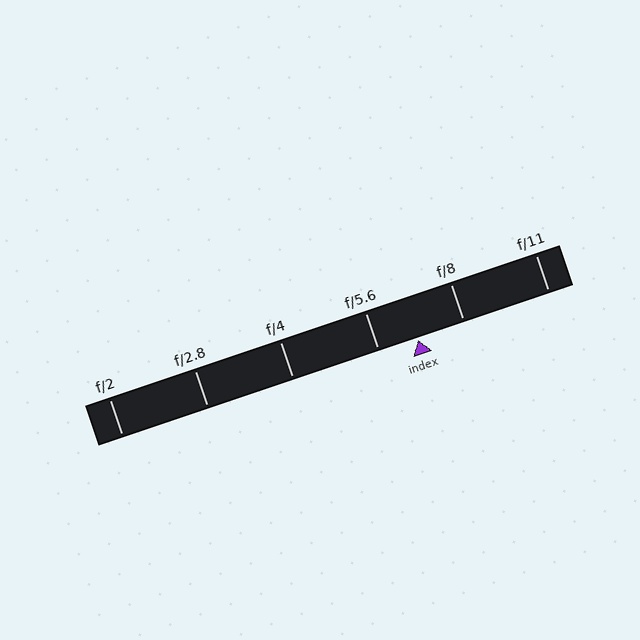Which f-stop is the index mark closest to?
The index mark is closest to f/5.6.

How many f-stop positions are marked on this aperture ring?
There are 6 f-stop positions marked.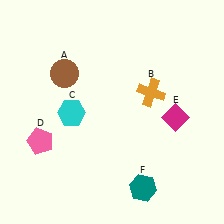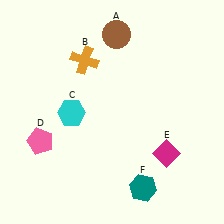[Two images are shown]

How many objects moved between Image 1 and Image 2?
3 objects moved between the two images.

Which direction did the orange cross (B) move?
The orange cross (B) moved left.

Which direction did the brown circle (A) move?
The brown circle (A) moved right.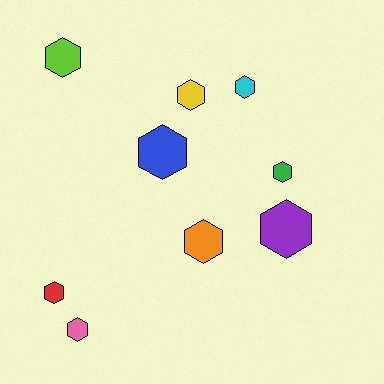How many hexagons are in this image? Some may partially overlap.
There are 9 hexagons.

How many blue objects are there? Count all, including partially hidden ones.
There is 1 blue object.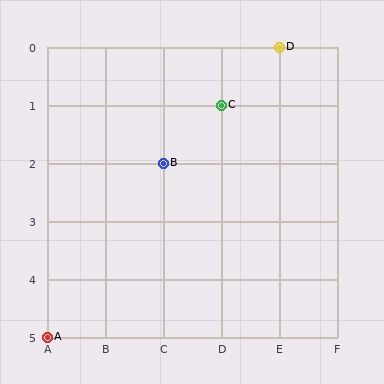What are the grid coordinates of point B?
Point B is at grid coordinates (C, 2).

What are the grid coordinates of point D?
Point D is at grid coordinates (E, 0).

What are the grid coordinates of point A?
Point A is at grid coordinates (A, 5).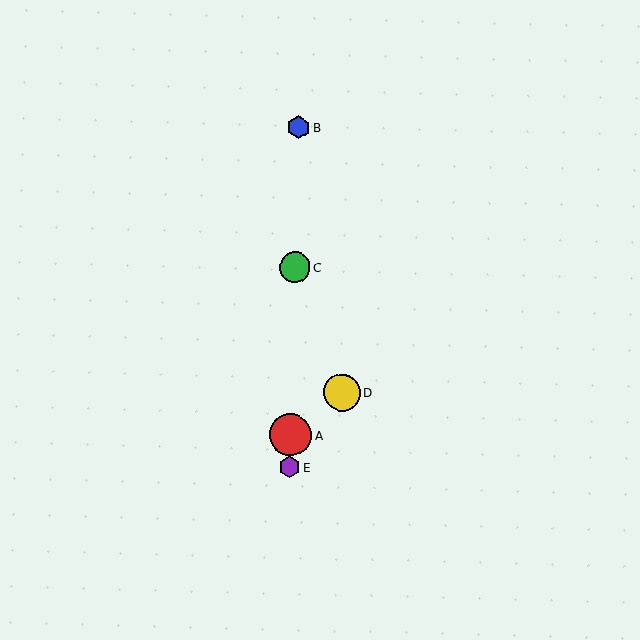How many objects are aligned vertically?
4 objects (A, B, C, E) are aligned vertically.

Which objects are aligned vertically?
Objects A, B, C, E are aligned vertically.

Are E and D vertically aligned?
No, E is at x≈290 and D is at x≈342.